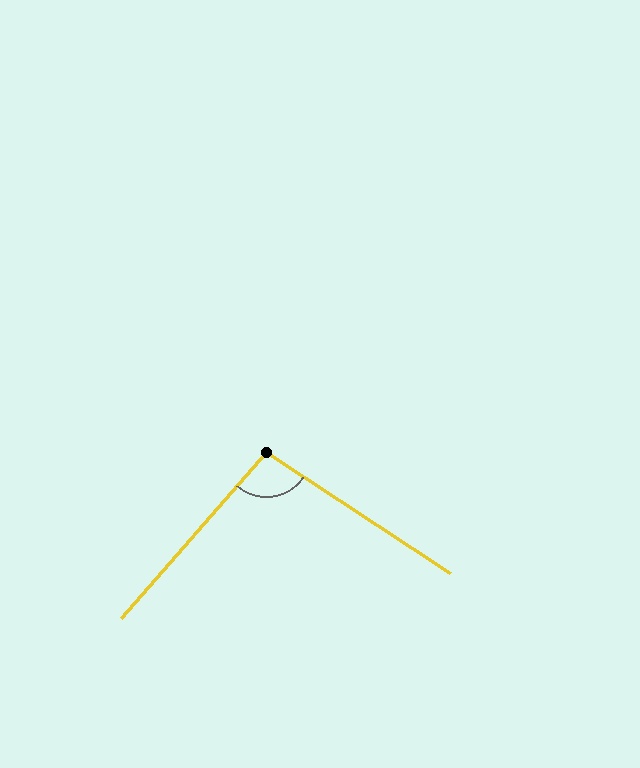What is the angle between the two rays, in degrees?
Approximately 98 degrees.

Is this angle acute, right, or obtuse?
It is obtuse.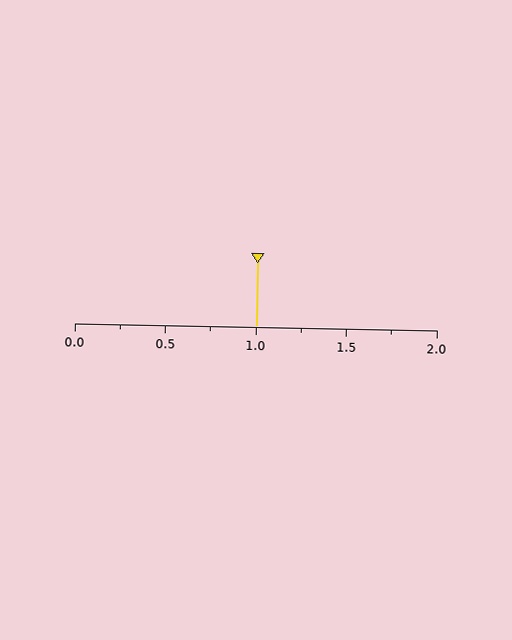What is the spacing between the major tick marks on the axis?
The major ticks are spaced 0.5 apart.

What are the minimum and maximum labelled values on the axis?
The axis runs from 0.0 to 2.0.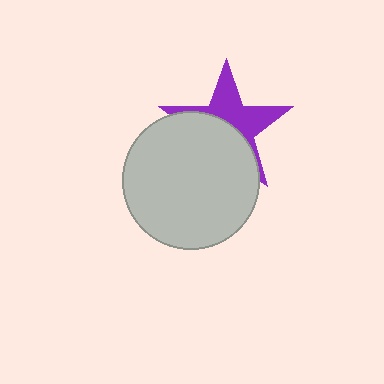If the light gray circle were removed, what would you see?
You would see the complete purple star.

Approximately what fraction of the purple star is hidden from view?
Roughly 52% of the purple star is hidden behind the light gray circle.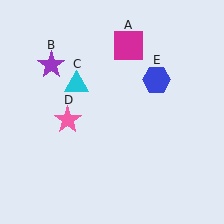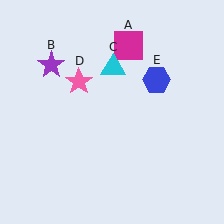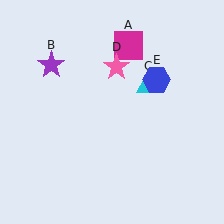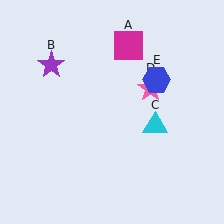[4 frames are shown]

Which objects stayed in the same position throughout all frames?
Magenta square (object A) and purple star (object B) and blue hexagon (object E) remained stationary.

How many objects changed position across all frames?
2 objects changed position: cyan triangle (object C), pink star (object D).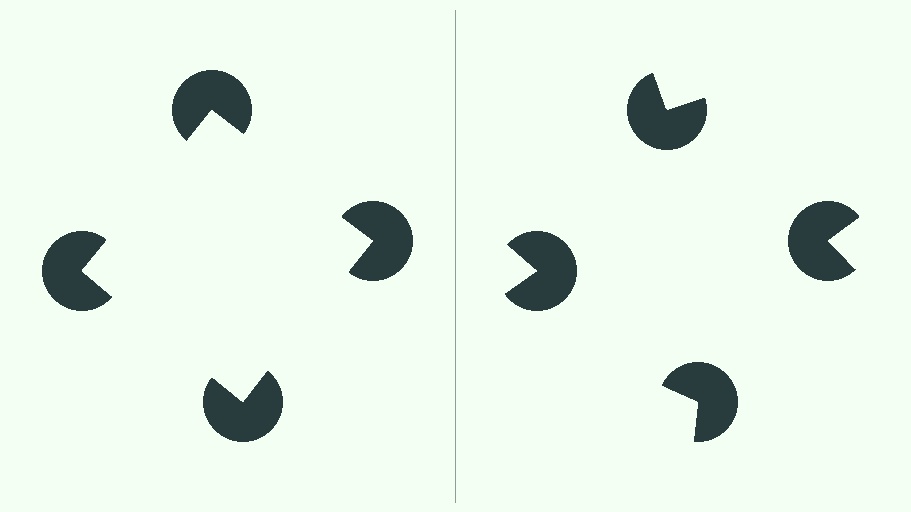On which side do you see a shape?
An illusory square appears on the left side. On the right side the wedge cuts are rotated, so no coherent shape forms.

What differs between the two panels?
The pac-man discs are positioned identically on both sides; only the wedge orientations differ. On the left they align to a square; on the right they are misaligned.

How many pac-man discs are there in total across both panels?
8 — 4 on each side.